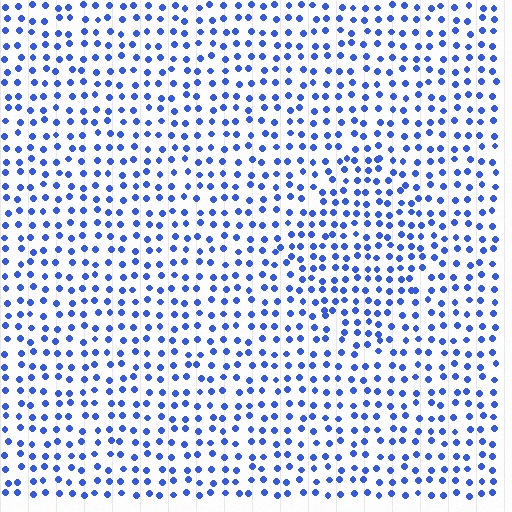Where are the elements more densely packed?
The elements are more densely packed inside the diamond boundary.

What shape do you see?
I see a diamond.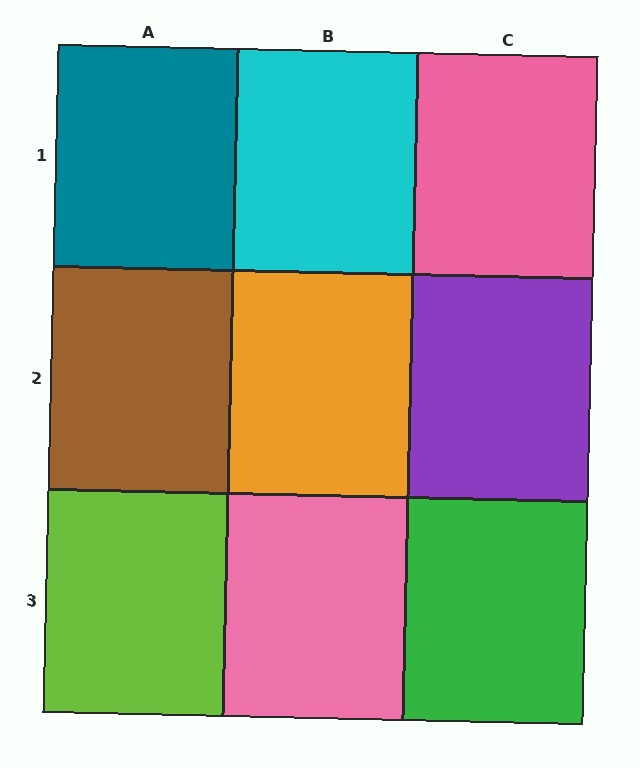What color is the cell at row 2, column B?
Orange.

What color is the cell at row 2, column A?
Brown.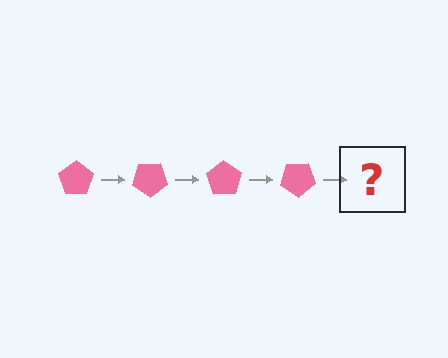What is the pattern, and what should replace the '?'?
The pattern is that the pentagon rotates 35 degrees each step. The '?' should be a pink pentagon rotated 140 degrees.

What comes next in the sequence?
The next element should be a pink pentagon rotated 140 degrees.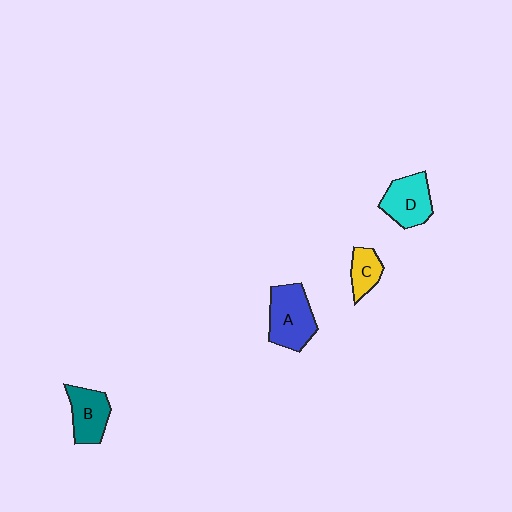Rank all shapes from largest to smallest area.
From largest to smallest: A (blue), D (cyan), B (teal), C (yellow).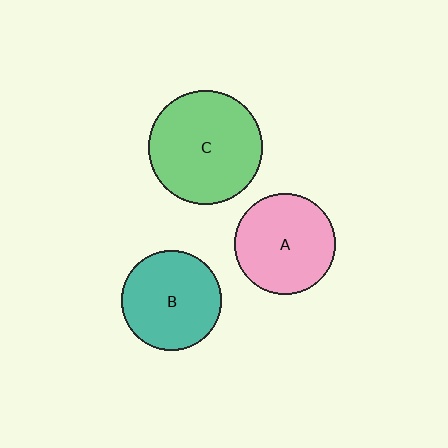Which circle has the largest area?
Circle C (green).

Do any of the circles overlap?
No, none of the circles overlap.